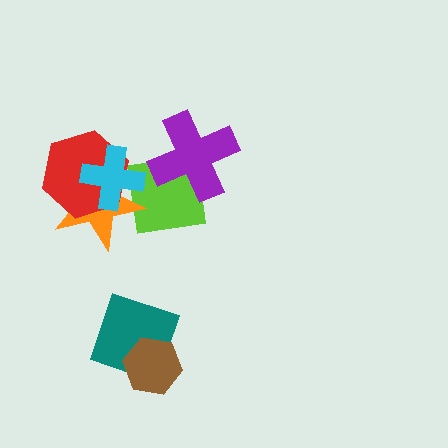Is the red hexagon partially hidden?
Yes, it is partially covered by another shape.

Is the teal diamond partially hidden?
Yes, it is partially covered by another shape.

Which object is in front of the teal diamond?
The brown hexagon is in front of the teal diamond.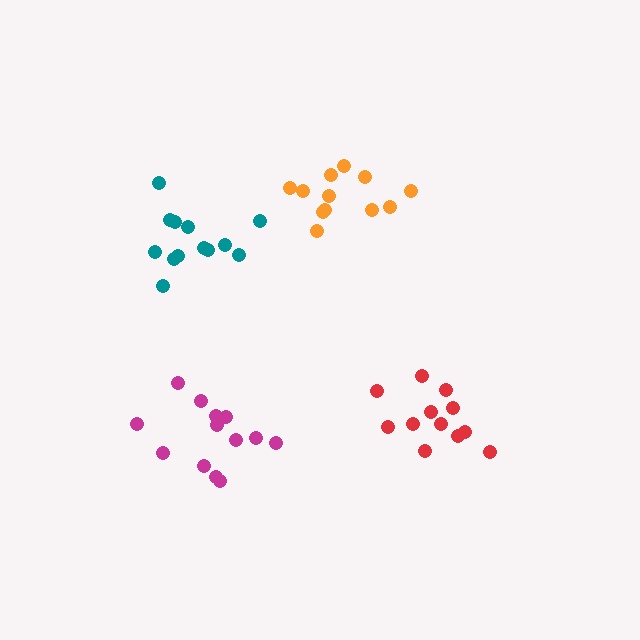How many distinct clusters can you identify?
There are 4 distinct clusters.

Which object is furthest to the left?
The teal cluster is leftmost.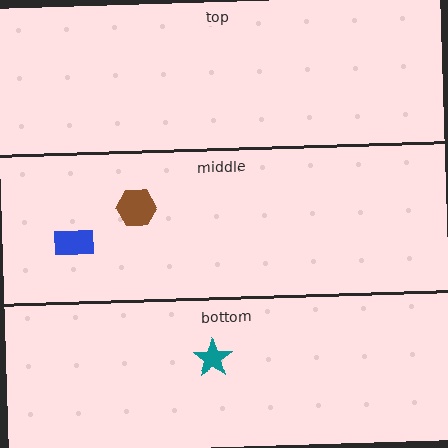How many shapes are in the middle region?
2.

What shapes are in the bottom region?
The teal star.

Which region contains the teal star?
The bottom region.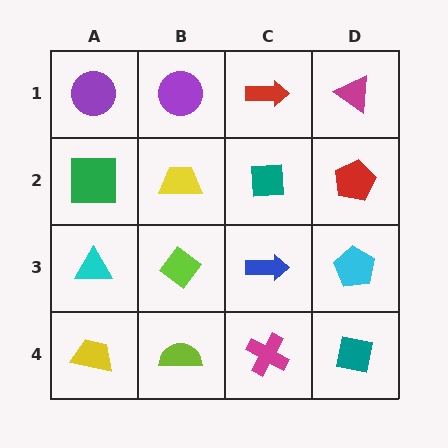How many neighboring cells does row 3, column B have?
4.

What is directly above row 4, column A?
A cyan triangle.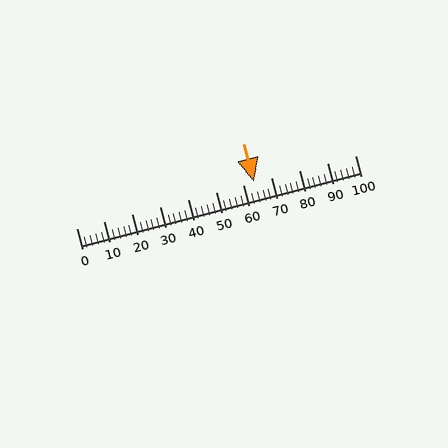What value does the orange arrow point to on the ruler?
The orange arrow points to approximately 64.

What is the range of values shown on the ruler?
The ruler shows values from 0 to 100.